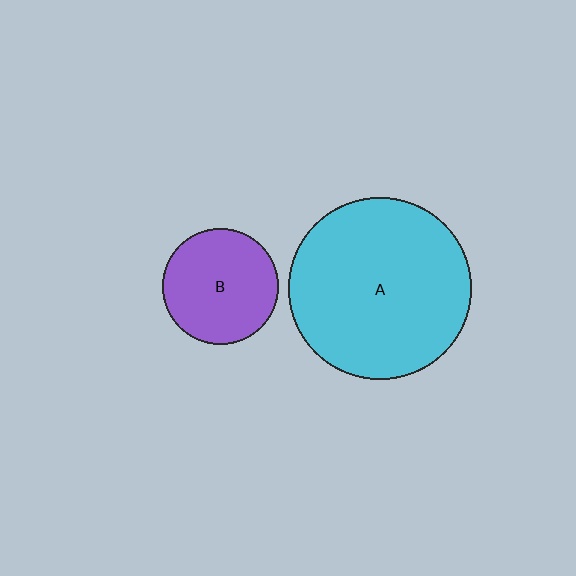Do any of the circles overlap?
No, none of the circles overlap.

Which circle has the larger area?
Circle A (cyan).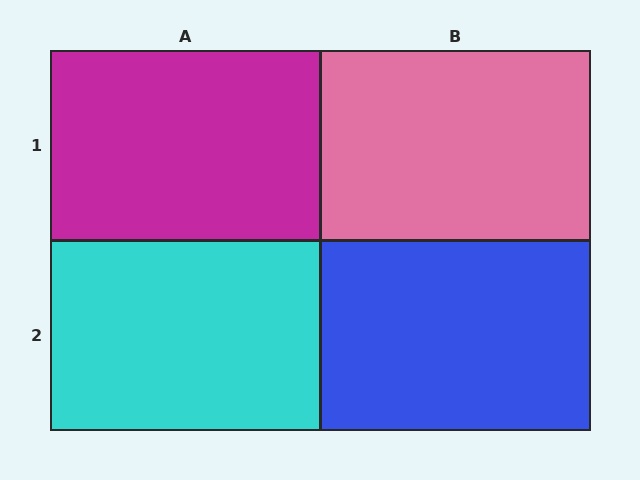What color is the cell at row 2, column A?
Cyan.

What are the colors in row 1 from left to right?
Magenta, pink.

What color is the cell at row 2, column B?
Blue.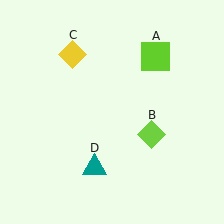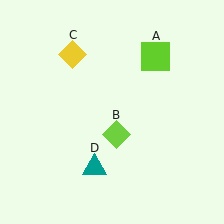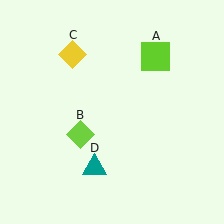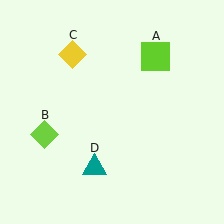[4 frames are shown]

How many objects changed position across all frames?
1 object changed position: lime diamond (object B).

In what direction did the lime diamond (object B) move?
The lime diamond (object B) moved left.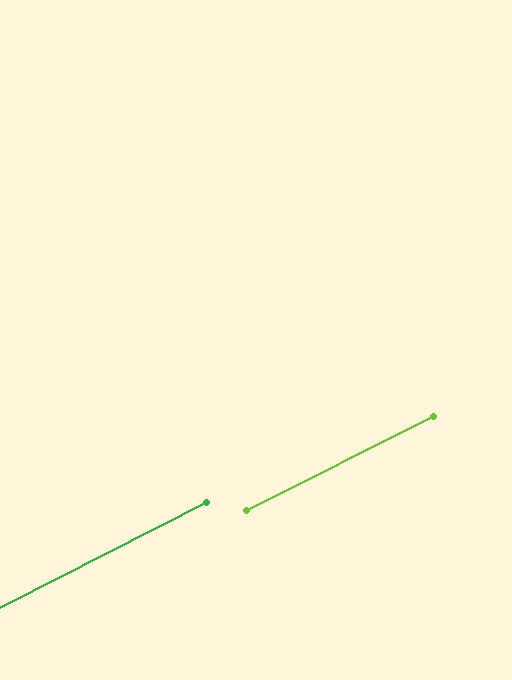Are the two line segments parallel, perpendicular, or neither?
Parallel — their directions differ by only 0.1°.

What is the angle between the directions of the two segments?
Approximately 0 degrees.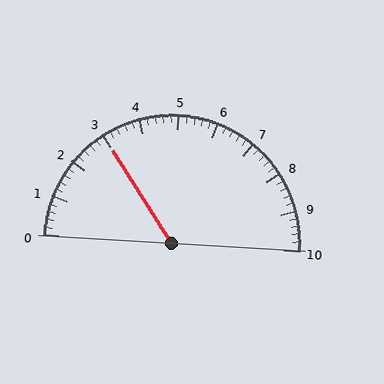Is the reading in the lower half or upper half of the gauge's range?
The reading is in the lower half of the range (0 to 10).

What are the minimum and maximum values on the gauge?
The gauge ranges from 0 to 10.